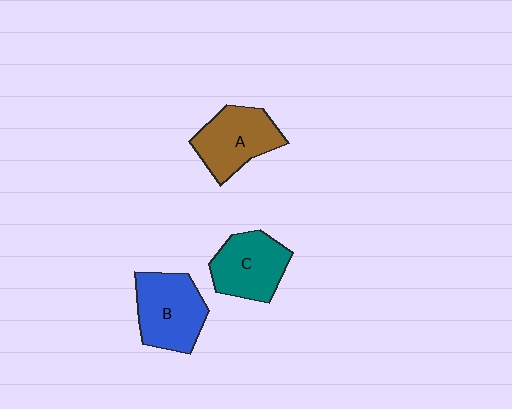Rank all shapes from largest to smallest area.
From largest to smallest: B (blue), A (brown), C (teal).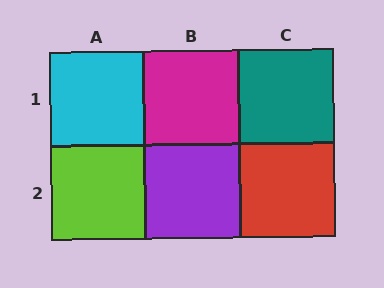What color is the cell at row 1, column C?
Teal.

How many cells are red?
1 cell is red.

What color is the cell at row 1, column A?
Cyan.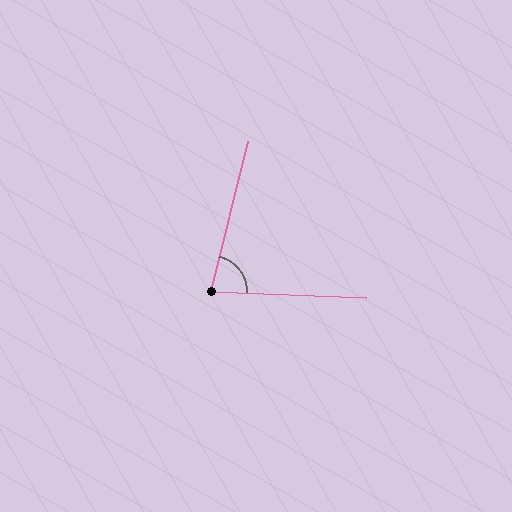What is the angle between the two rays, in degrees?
Approximately 78 degrees.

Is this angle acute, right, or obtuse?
It is acute.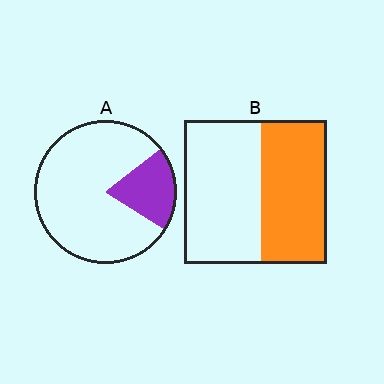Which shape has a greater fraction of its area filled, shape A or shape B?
Shape B.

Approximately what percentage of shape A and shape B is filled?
A is approximately 20% and B is approximately 45%.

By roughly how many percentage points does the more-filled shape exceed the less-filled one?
By roughly 25 percentage points (B over A).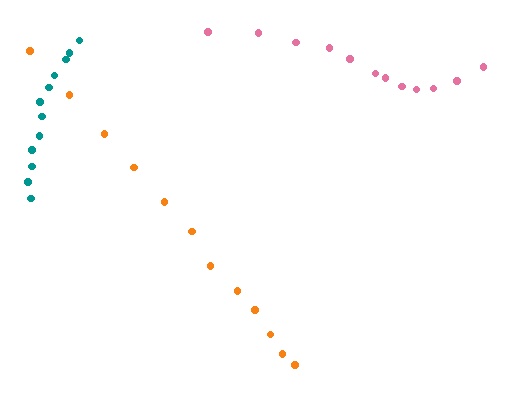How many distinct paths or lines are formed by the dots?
There are 3 distinct paths.